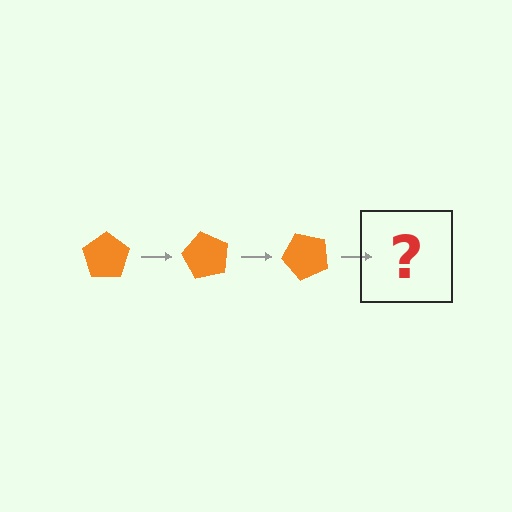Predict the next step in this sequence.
The next step is an orange pentagon rotated 180 degrees.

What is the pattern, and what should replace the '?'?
The pattern is that the pentagon rotates 60 degrees each step. The '?' should be an orange pentagon rotated 180 degrees.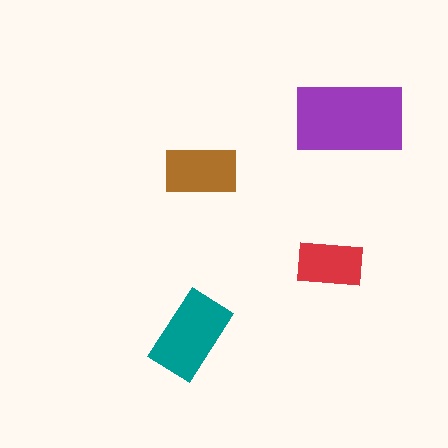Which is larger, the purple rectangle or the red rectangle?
The purple one.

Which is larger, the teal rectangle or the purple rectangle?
The purple one.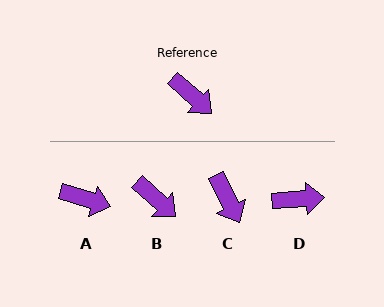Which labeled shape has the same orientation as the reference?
B.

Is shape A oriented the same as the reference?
No, it is off by about 25 degrees.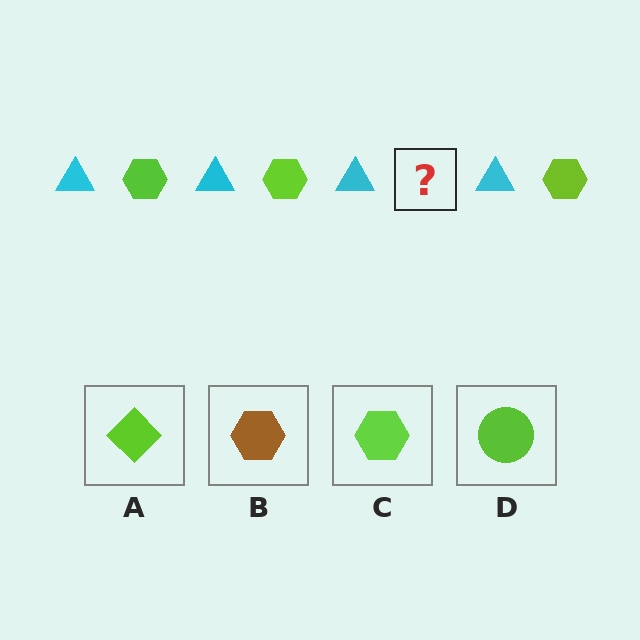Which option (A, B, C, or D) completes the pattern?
C.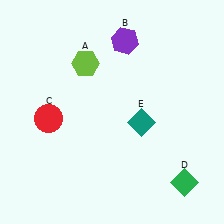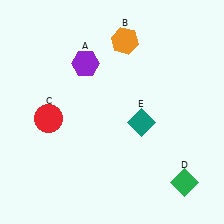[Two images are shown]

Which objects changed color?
A changed from lime to purple. B changed from purple to orange.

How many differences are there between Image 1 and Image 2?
There are 2 differences between the two images.